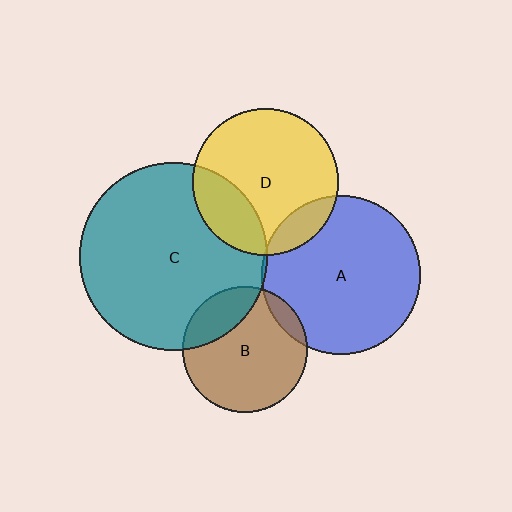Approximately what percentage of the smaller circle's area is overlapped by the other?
Approximately 20%.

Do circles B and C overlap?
Yes.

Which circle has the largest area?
Circle C (teal).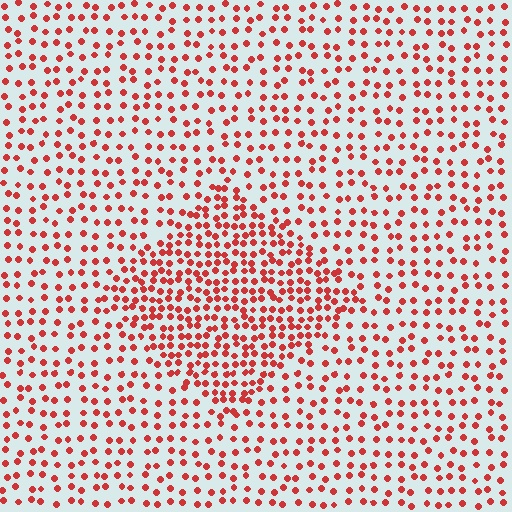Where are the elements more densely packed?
The elements are more densely packed inside the diamond boundary.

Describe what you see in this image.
The image contains small red elements arranged at two different densities. A diamond-shaped region is visible where the elements are more densely packed than the surrounding area.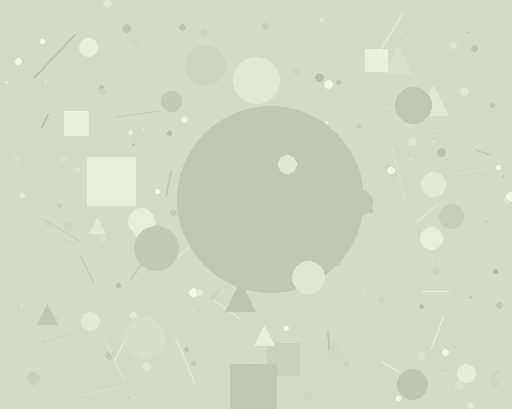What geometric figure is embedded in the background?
A circle is embedded in the background.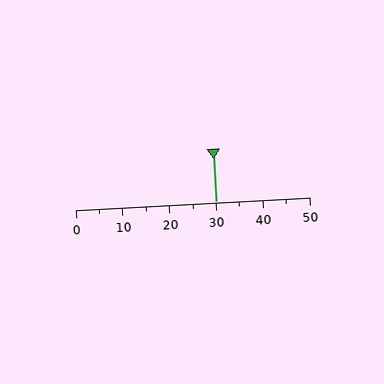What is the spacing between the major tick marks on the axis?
The major ticks are spaced 10 apart.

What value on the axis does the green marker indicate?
The marker indicates approximately 30.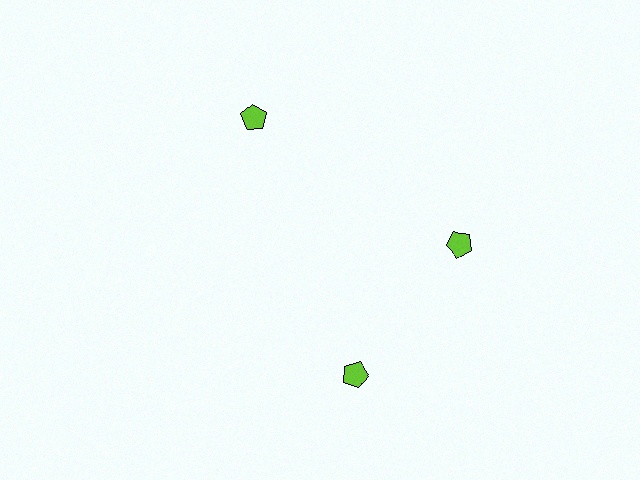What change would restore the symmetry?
The symmetry would be restored by rotating it back into even spacing with its neighbors so that all 3 pentagons sit at equal angles and equal distance from the center.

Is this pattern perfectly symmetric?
No. The 3 lime pentagons are arranged in a ring, but one element near the 7 o'clock position is rotated out of alignment along the ring, breaking the 3-fold rotational symmetry.